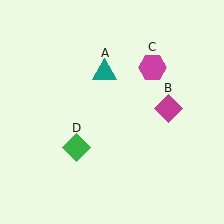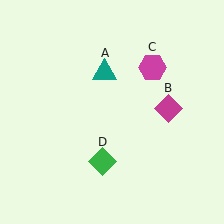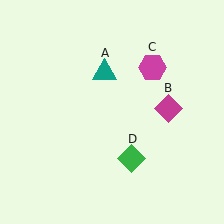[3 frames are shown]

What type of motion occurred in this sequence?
The green diamond (object D) rotated counterclockwise around the center of the scene.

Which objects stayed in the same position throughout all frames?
Teal triangle (object A) and magenta diamond (object B) and magenta hexagon (object C) remained stationary.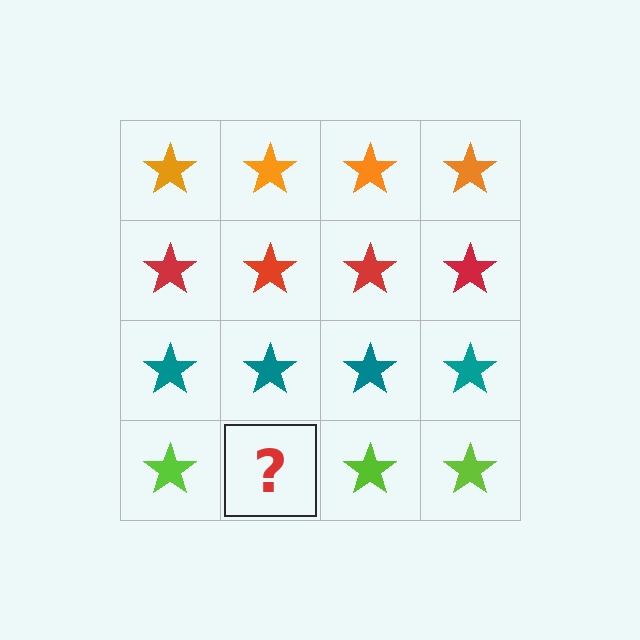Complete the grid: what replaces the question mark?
The question mark should be replaced with a lime star.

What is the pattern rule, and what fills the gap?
The rule is that each row has a consistent color. The gap should be filled with a lime star.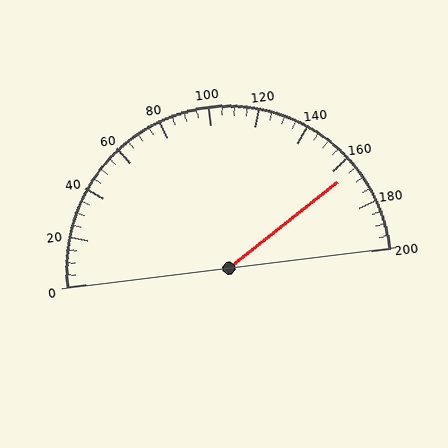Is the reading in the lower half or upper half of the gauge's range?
The reading is in the upper half of the range (0 to 200).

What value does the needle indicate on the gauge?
The needle indicates approximately 165.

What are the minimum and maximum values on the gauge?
The gauge ranges from 0 to 200.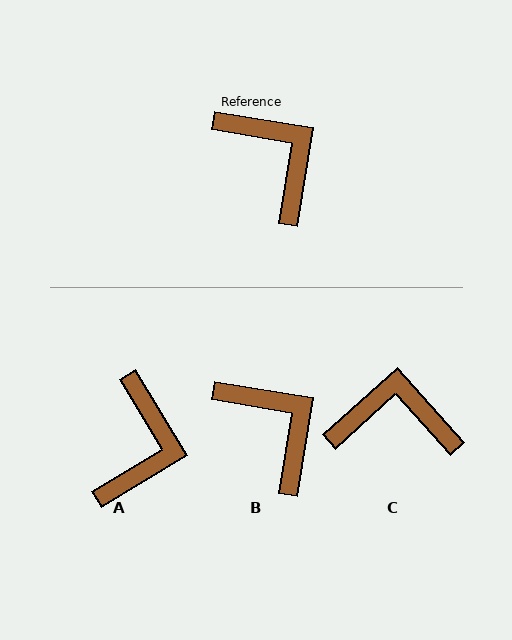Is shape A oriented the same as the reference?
No, it is off by about 49 degrees.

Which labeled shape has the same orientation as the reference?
B.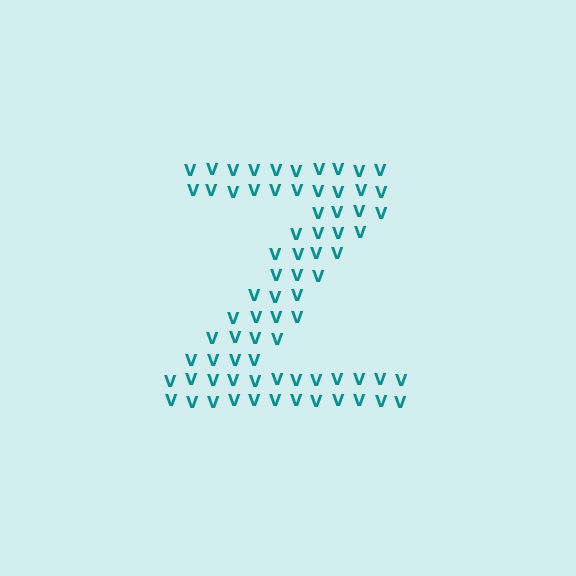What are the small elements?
The small elements are letter V's.